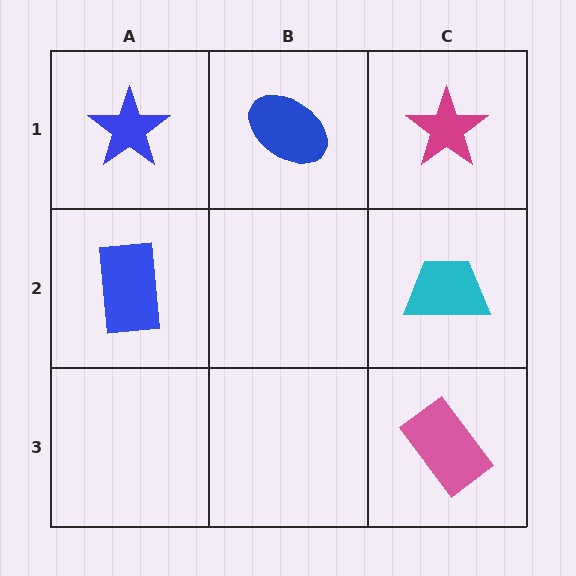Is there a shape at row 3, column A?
No, that cell is empty.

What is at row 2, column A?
A blue rectangle.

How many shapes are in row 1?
3 shapes.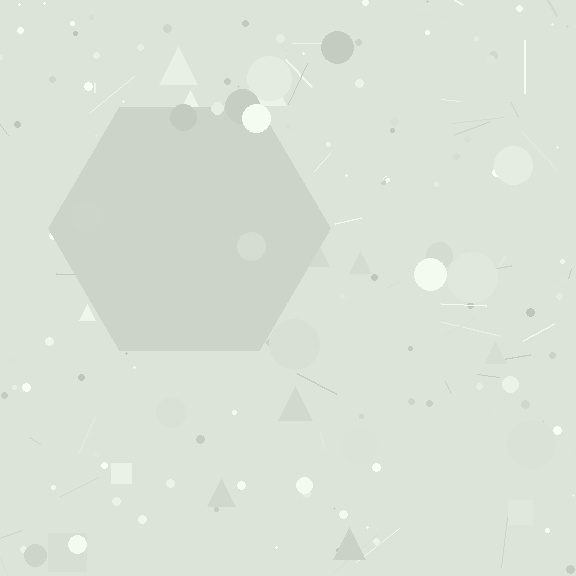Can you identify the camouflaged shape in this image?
The camouflaged shape is a hexagon.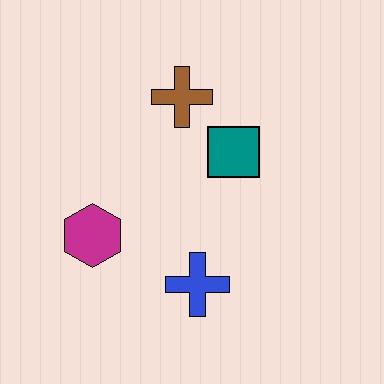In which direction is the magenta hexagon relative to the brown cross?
The magenta hexagon is below the brown cross.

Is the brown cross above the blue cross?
Yes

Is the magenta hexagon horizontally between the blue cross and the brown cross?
No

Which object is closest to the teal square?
The brown cross is closest to the teal square.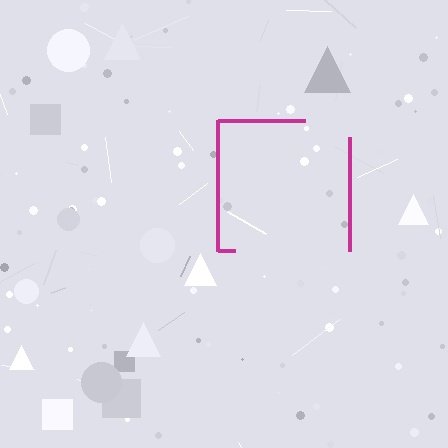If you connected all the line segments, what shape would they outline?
They would outline a square.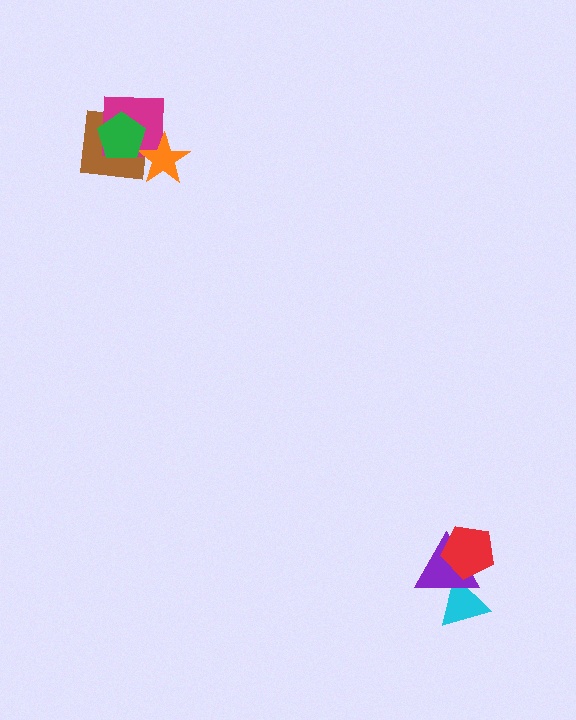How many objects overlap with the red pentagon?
1 object overlaps with the red pentagon.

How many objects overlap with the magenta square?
3 objects overlap with the magenta square.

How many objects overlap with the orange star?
2 objects overlap with the orange star.